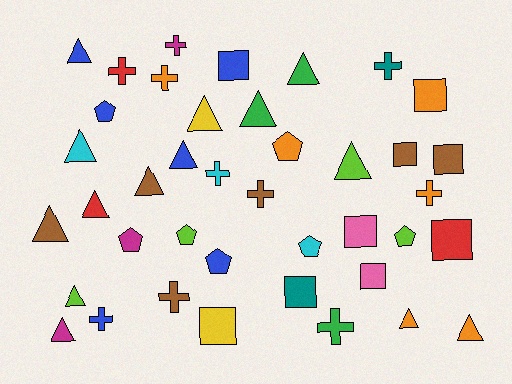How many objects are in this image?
There are 40 objects.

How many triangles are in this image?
There are 14 triangles.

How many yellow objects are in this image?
There are 2 yellow objects.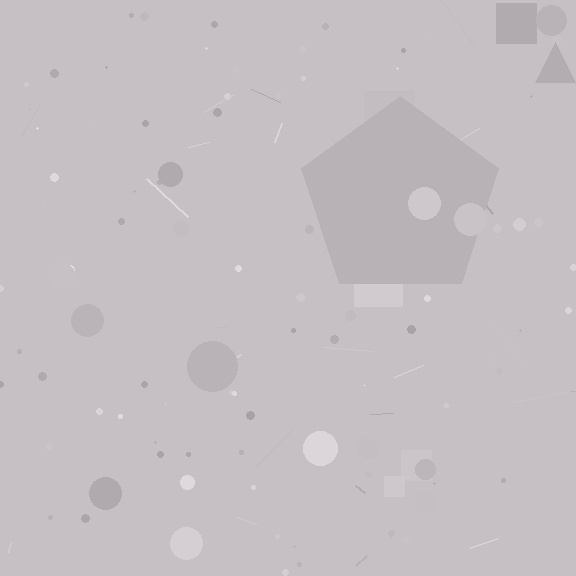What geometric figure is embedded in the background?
A pentagon is embedded in the background.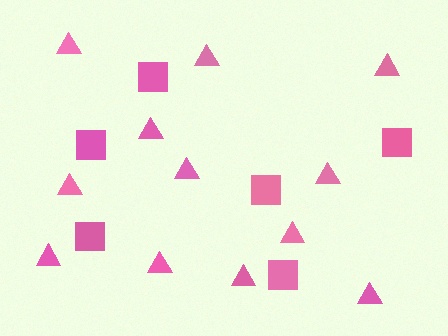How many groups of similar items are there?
There are 2 groups: one group of triangles (12) and one group of squares (6).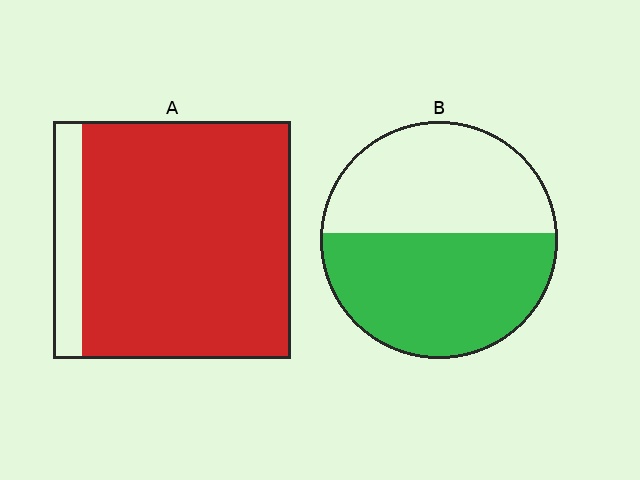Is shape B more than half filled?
Roughly half.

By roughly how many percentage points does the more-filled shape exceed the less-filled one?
By roughly 35 percentage points (A over B).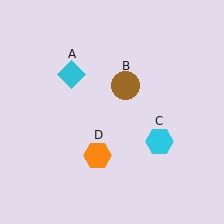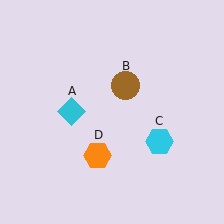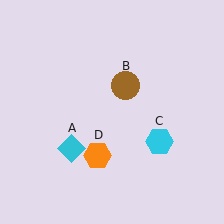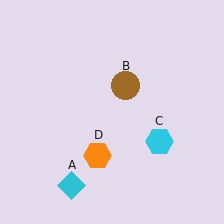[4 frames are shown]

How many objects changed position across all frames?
1 object changed position: cyan diamond (object A).